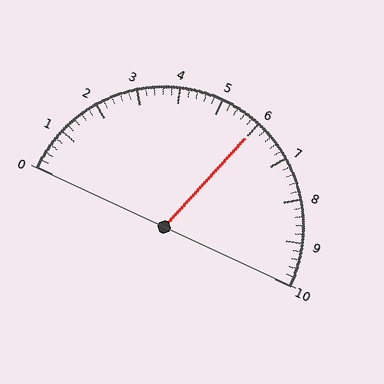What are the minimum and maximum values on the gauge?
The gauge ranges from 0 to 10.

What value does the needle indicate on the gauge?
The needle indicates approximately 6.0.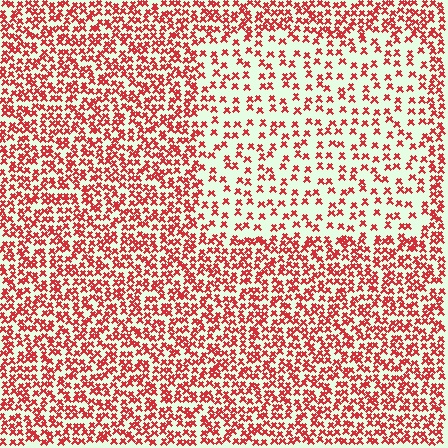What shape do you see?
I see a rectangle.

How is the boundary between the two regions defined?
The boundary is defined by a change in element density (approximately 2.1x ratio). All elements are the same color, size, and shape.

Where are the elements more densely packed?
The elements are more densely packed outside the rectangle boundary.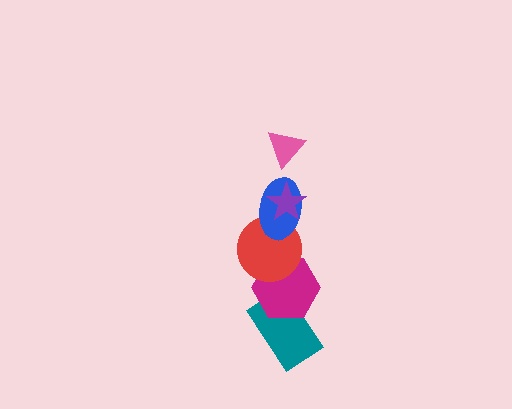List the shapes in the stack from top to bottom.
From top to bottom: the pink triangle, the purple star, the blue ellipse, the red circle, the magenta hexagon, the teal rectangle.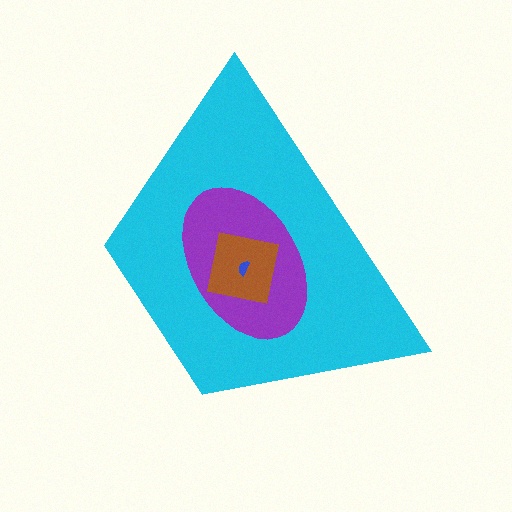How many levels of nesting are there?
4.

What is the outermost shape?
The cyan trapezoid.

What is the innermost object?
The blue semicircle.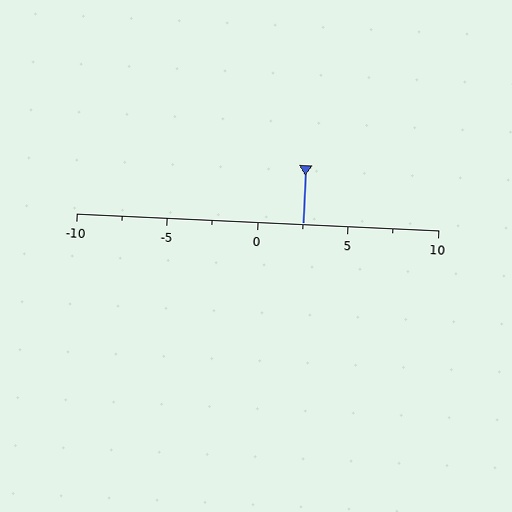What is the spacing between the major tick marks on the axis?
The major ticks are spaced 5 apart.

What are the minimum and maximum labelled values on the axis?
The axis runs from -10 to 10.